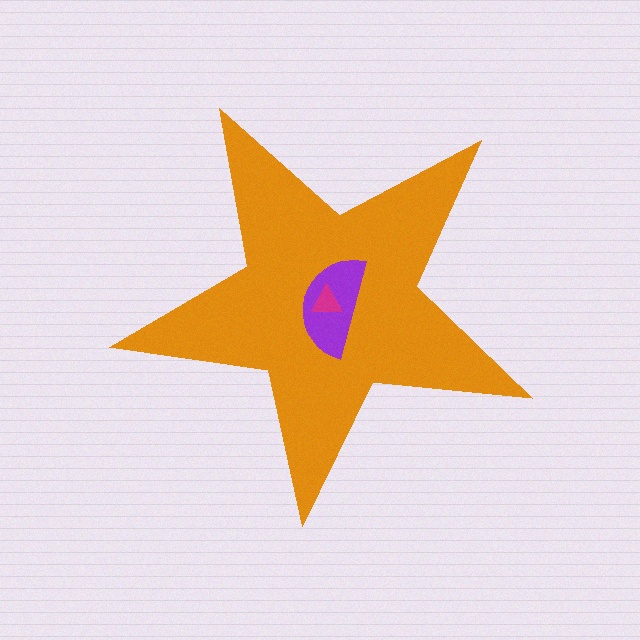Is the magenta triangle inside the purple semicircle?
Yes.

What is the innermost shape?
The magenta triangle.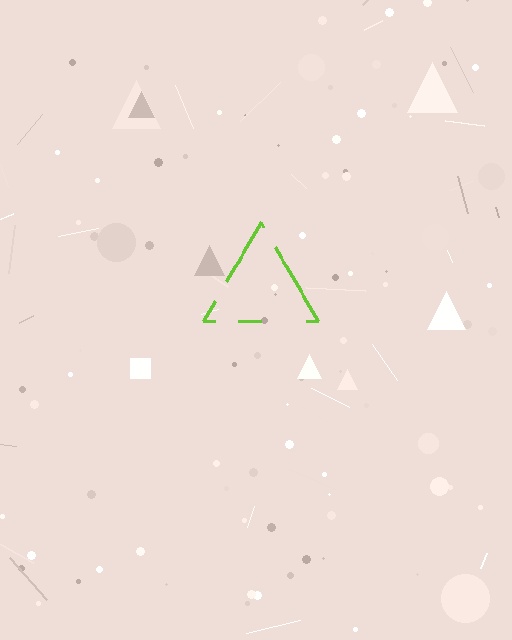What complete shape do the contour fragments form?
The contour fragments form a triangle.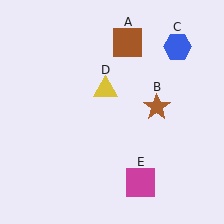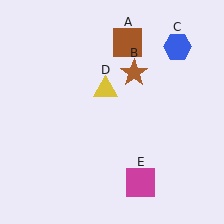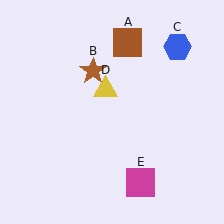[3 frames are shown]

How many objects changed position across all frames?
1 object changed position: brown star (object B).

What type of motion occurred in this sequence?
The brown star (object B) rotated counterclockwise around the center of the scene.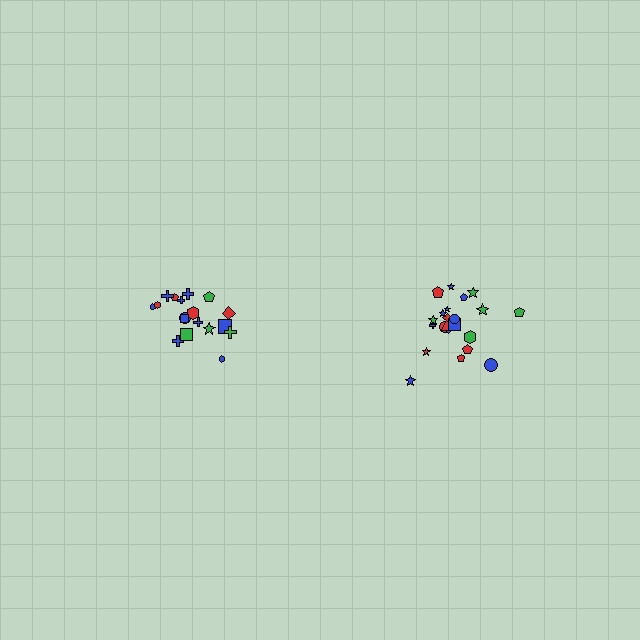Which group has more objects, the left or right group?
The right group.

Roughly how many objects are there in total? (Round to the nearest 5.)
Roughly 40 objects in total.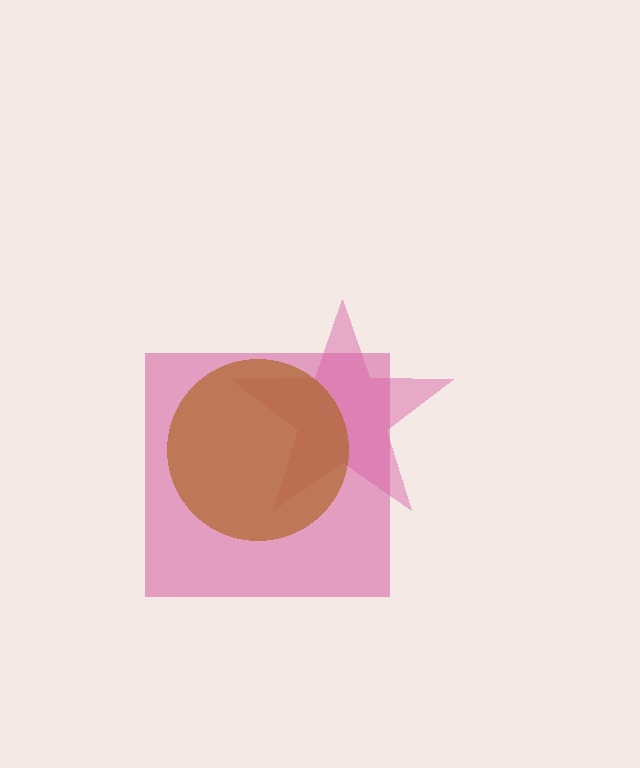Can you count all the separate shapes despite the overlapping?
Yes, there are 3 separate shapes.